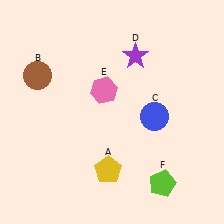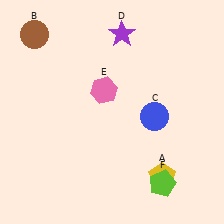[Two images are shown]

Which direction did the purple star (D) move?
The purple star (D) moved up.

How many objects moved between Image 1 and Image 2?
3 objects moved between the two images.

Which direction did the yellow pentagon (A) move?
The yellow pentagon (A) moved right.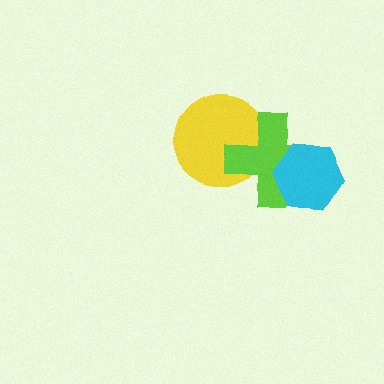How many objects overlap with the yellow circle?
1 object overlaps with the yellow circle.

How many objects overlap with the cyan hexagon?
1 object overlaps with the cyan hexagon.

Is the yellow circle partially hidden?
Yes, it is partially covered by another shape.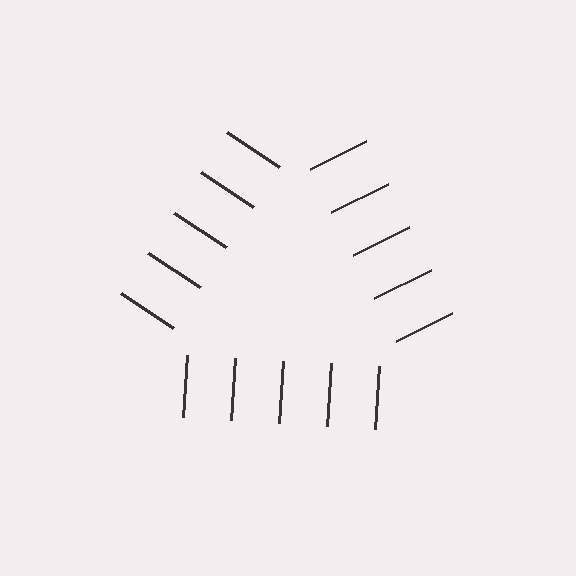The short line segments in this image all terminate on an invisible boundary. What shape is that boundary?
An illusory triangle — the line segments terminate on its edges but no continuous stroke is drawn.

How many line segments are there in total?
15 — 5 along each of the 3 edges.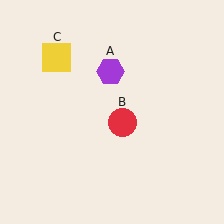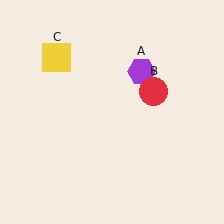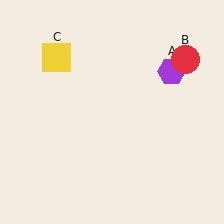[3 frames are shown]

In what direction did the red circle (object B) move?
The red circle (object B) moved up and to the right.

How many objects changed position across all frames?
2 objects changed position: purple hexagon (object A), red circle (object B).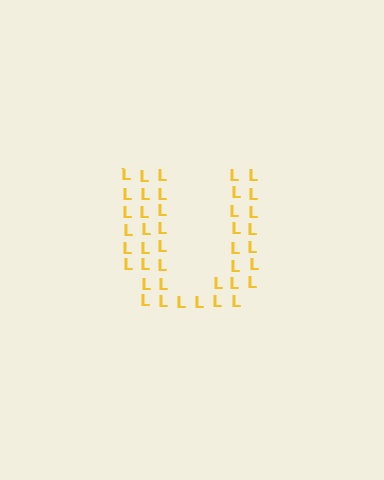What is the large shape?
The large shape is the letter U.